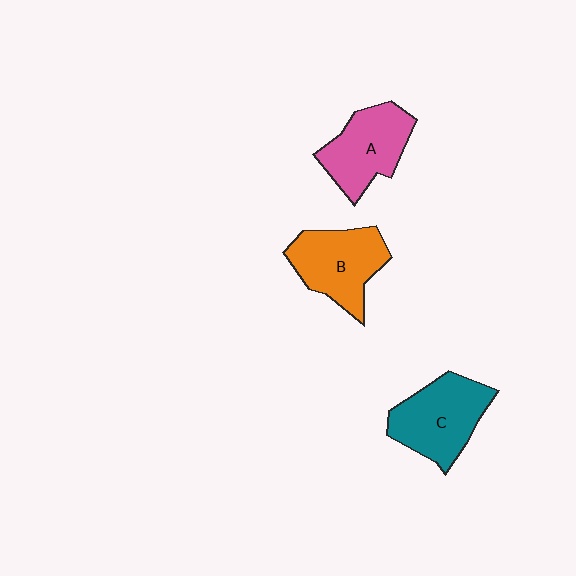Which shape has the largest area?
Shape C (teal).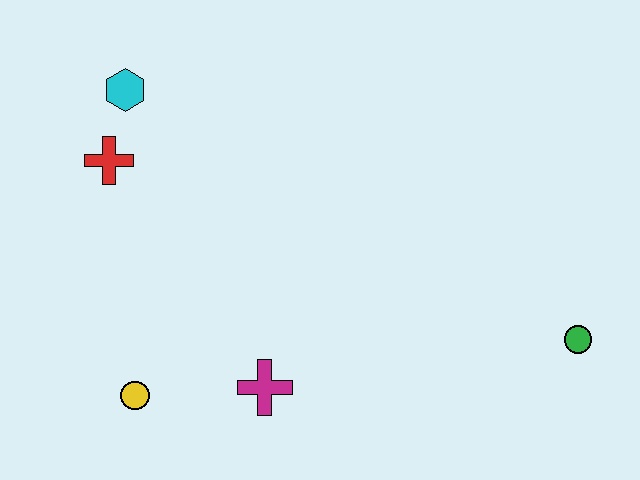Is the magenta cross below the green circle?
Yes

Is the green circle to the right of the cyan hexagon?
Yes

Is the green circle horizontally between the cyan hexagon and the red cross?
No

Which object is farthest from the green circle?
The cyan hexagon is farthest from the green circle.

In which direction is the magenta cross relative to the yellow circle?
The magenta cross is to the right of the yellow circle.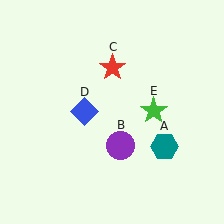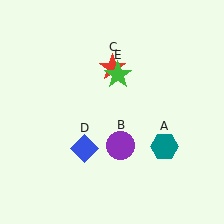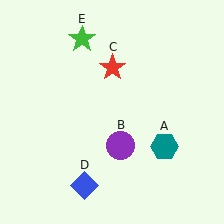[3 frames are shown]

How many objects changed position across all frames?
2 objects changed position: blue diamond (object D), green star (object E).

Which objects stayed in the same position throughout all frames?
Teal hexagon (object A) and purple circle (object B) and red star (object C) remained stationary.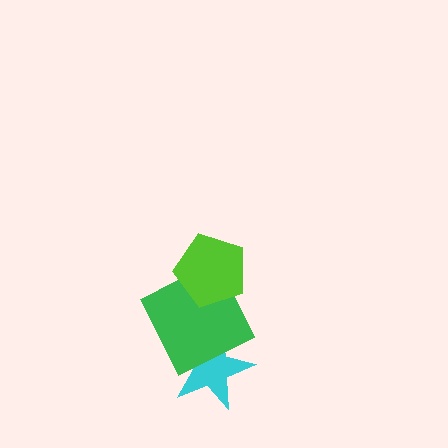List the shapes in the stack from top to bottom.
From top to bottom: the lime pentagon, the green square, the cyan star.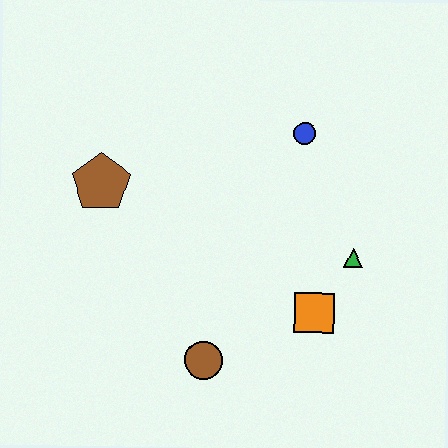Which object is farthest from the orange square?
The brown pentagon is farthest from the orange square.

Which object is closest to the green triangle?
The orange square is closest to the green triangle.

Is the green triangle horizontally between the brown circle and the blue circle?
No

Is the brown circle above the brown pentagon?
No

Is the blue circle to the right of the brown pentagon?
Yes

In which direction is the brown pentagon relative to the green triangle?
The brown pentagon is to the left of the green triangle.